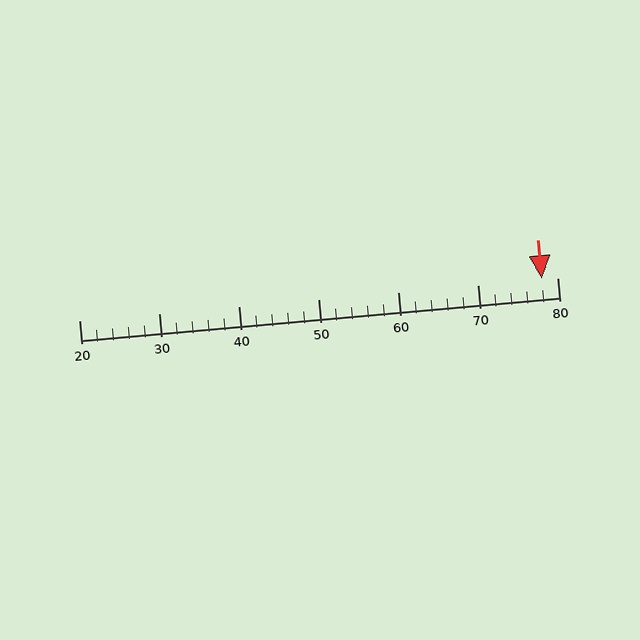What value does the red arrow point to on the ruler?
The red arrow points to approximately 78.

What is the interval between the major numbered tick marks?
The major tick marks are spaced 10 units apart.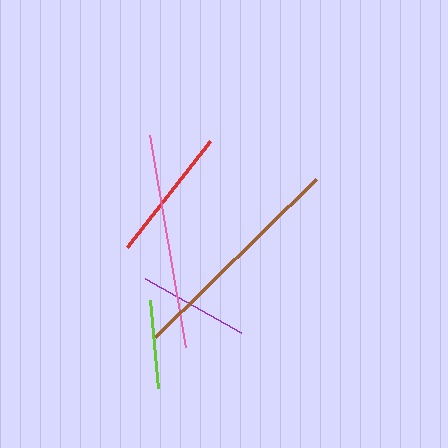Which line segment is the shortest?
The lime line is the shortest at approximately 87 pixels.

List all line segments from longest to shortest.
From longest to shortest: brown, pink, red, purple, lime.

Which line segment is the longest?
The brown line is the longest at approximately 225 pixels.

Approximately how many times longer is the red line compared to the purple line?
The red line is approximately 1.2 times the length of the purple line.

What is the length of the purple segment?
The purple segment is approximately 111 pixels long.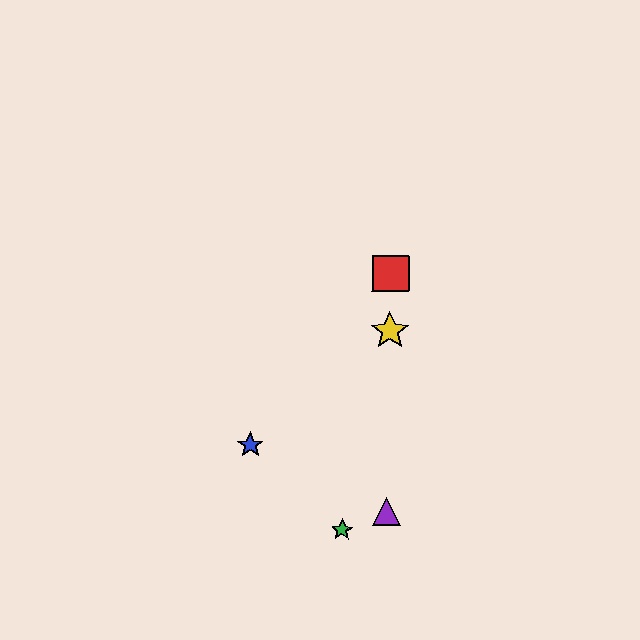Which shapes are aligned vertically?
The red square, the yellow star, the purple triangle are aligned vertically.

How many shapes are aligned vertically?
3 shapes (the red square, the yellow star, the purple triangle) are aligned vertically.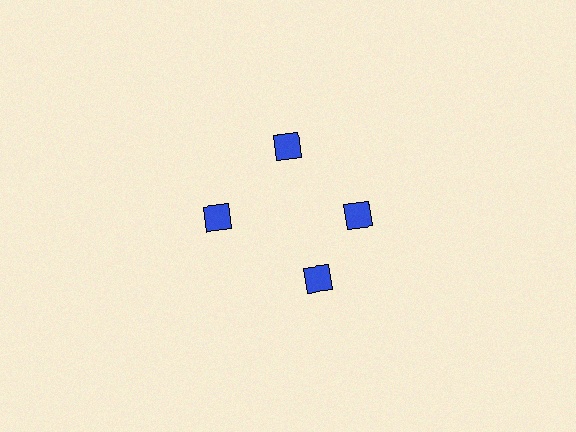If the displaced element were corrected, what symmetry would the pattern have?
It would have 4-fold rotational symmetry — the pattern would map onto itself every 90 degrees.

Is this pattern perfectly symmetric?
No. The 4 blue squares are arranged in a ring, but one element near the 6 o'clock position is rotated out of alignment along the ring, breaking the 4-fold rotational symmetry.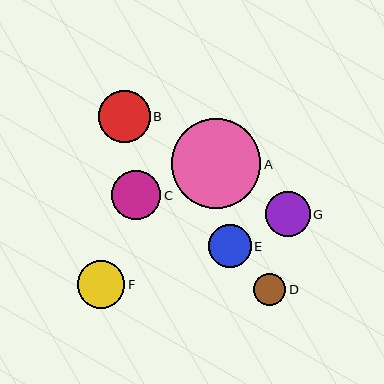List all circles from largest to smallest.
From largest to smallest: A, B, C, F, G, E, D.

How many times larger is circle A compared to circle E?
Circle A is approximately 2.1 times the size of circle E.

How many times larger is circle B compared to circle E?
Circle B is approximately 1.2 times the size of circle E.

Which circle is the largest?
Circle A is the largest with a size of approximately 89 pixels.